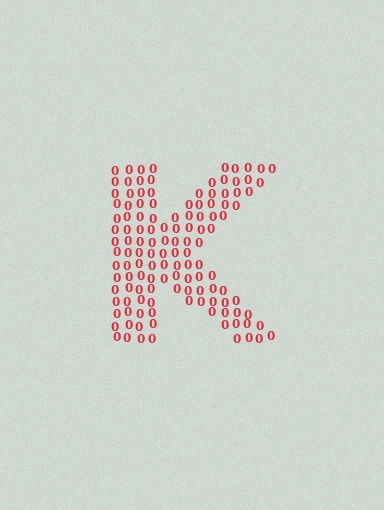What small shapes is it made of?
It is made of small digit 0's.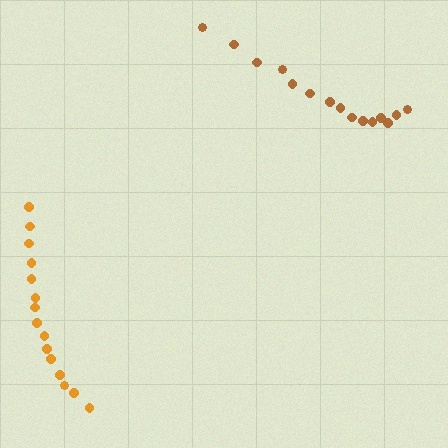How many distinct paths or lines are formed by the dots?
There are 2 distinct paths.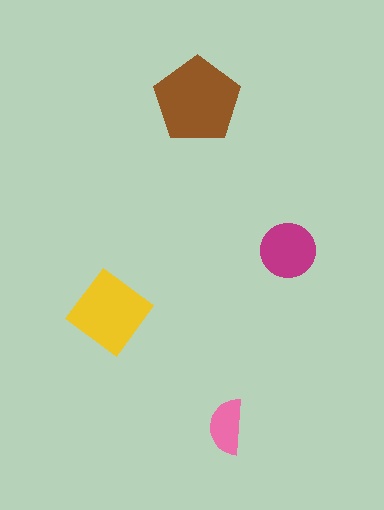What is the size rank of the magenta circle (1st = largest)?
3rd.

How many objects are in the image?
There are 4 objects in the image.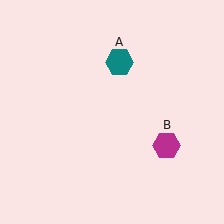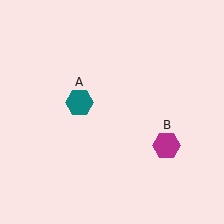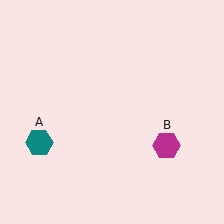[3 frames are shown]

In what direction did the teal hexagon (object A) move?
The teal hexagon (object A) moved down and to the left.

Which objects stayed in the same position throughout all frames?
Magenta hexagon (object B) remained stationary.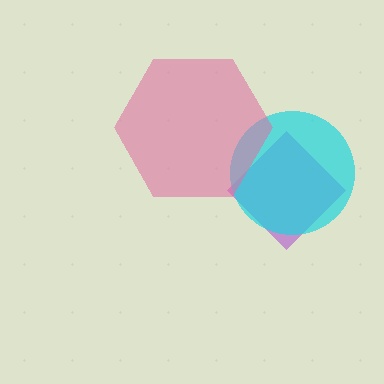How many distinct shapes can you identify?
There are 3 distinct shapes: a purple diamond, a cyan circle, a pink hexagon.